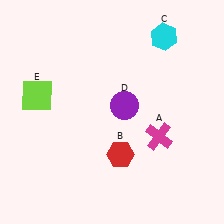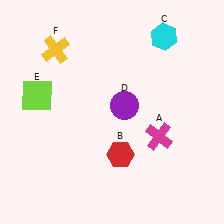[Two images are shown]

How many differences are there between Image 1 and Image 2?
There is 1 difference between the two images.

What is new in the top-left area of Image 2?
A yellow cross (F) was added in the top-left area of Image 2.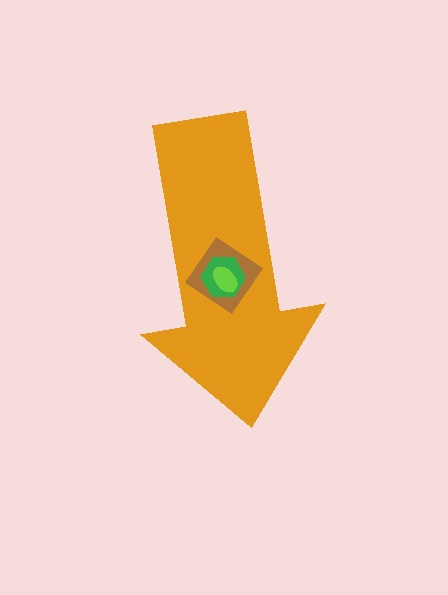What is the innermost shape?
The lime ellipse.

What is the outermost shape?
The orange arrow.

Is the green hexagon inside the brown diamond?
Yes.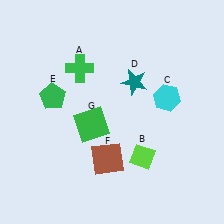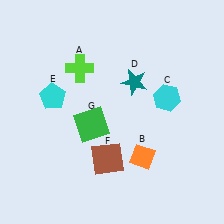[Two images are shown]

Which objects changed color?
A changed from green to lime. B changed from lime to orange. E changed from green to cyan.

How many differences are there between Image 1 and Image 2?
There are 3 differences between the two images.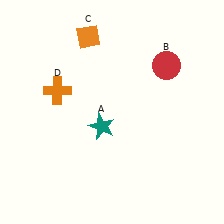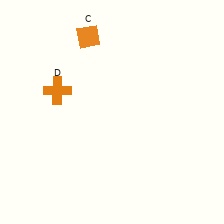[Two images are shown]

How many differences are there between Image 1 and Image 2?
There are 2 differences between the two images.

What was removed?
The red circle (B), the teal star (A) were removed in Image 2.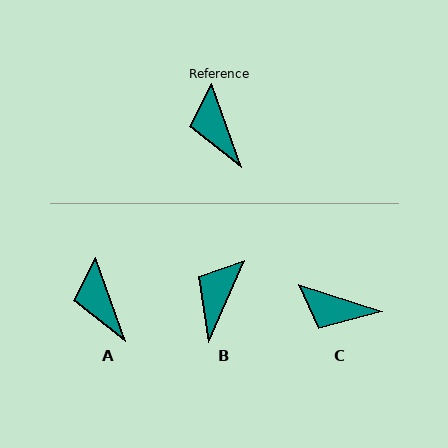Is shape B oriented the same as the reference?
No, it is off by about 44 degrees.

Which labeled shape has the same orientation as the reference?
A.